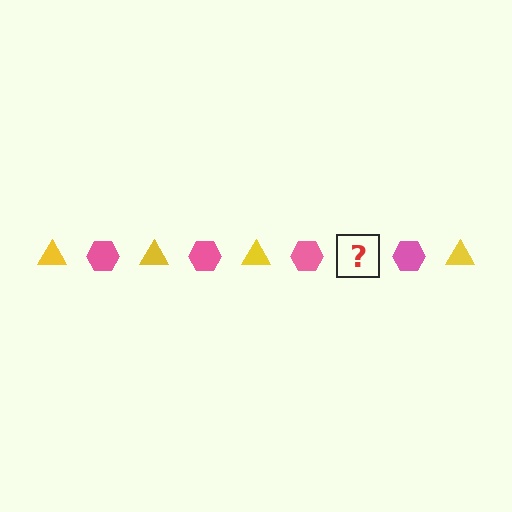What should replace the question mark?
The question mark should be replaced with a yellow triangle.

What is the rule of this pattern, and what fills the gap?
The rule is that the pattern alternates between yellow triangle and pink hexagon. The gap should be filled with a yellow triangle.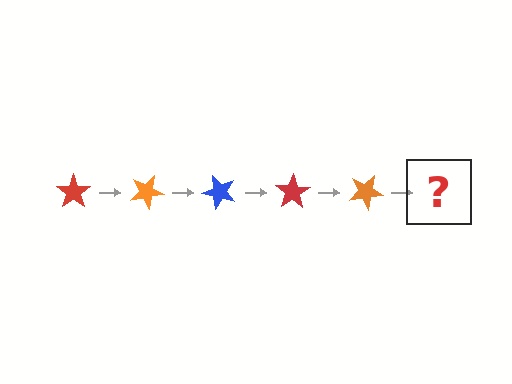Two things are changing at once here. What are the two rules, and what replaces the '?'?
The two rules are that it rotates 25 degrees each step and the color cycles through red, orange, and blue. The '?' should be a blue star, rotated 125 degrees from the start.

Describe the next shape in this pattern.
It should be a blue star, rotated 125 degrees from the start.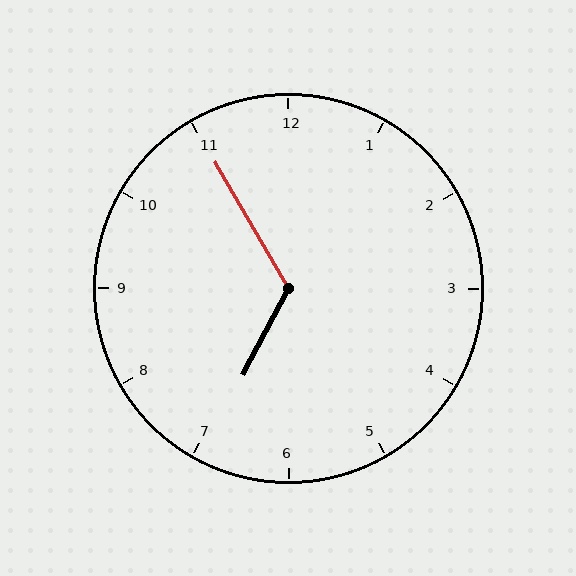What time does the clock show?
6:55.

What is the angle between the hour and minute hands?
Approximately 122 degrees.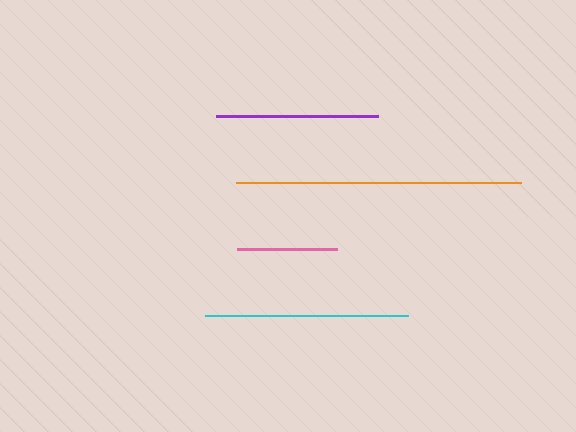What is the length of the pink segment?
The pink segment is approximately 99 pixels long.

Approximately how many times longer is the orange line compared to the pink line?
The orange line is approximately 2.9 times the length of the pink line.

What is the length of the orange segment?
The orange segment is approximately 285 pixels long.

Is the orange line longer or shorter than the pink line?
The orange line is longer than the pink line.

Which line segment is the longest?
The orange line is the longest at approximately 285 pixels.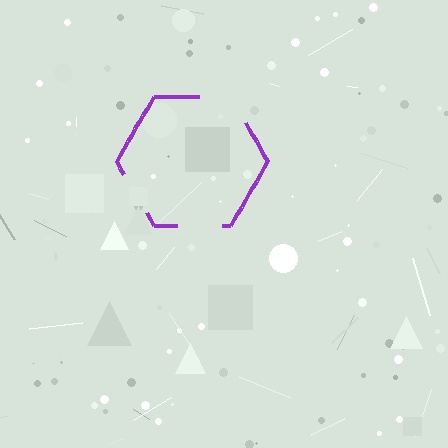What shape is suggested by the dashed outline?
The dashed outline suggests a hexagon.